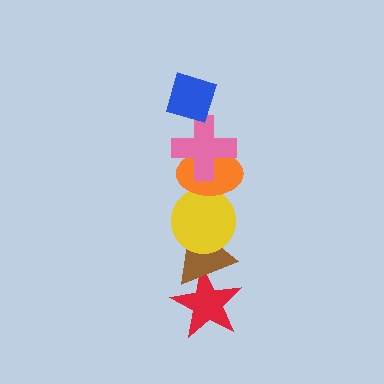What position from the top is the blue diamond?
The blue diamond is 1st from the top.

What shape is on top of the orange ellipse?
The pink cross is on top of the orange ellipse.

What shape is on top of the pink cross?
The blue diamond is on top of the pink cross.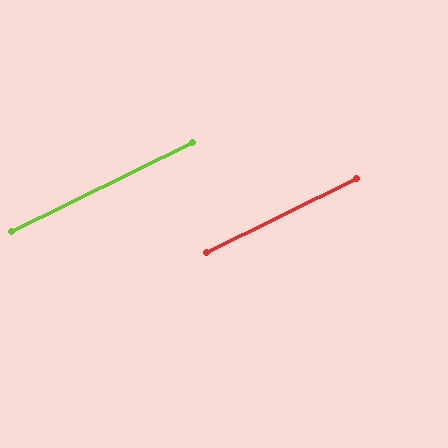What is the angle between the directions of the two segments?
Approximately 0 degrees.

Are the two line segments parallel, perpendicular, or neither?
Parallel — their directions differ by only 0.2°.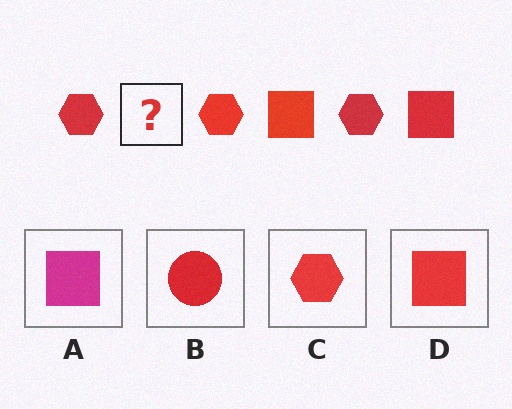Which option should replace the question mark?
Option D.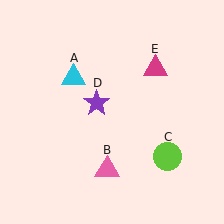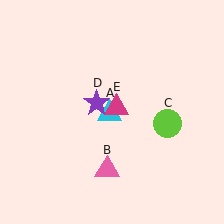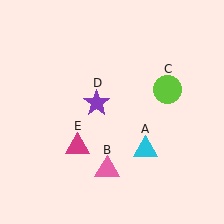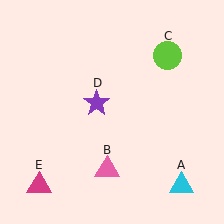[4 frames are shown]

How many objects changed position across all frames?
3 objects changed position: cyan triangle (object A), lime circle (object C), magenta triangle (object E).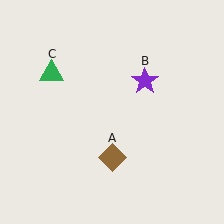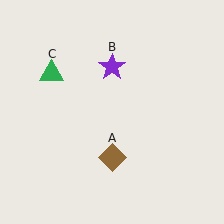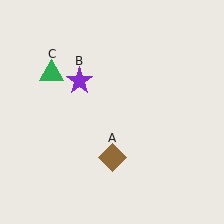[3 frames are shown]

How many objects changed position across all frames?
1 object changed position: purple star (object B).